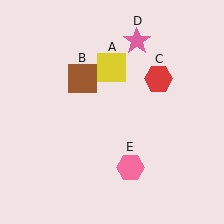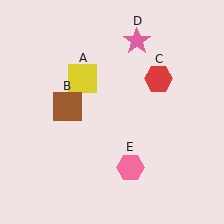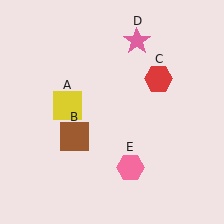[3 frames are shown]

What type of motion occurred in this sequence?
The yellow square (object A), brown square (object B) rotated counterclockwise around the center of the scene.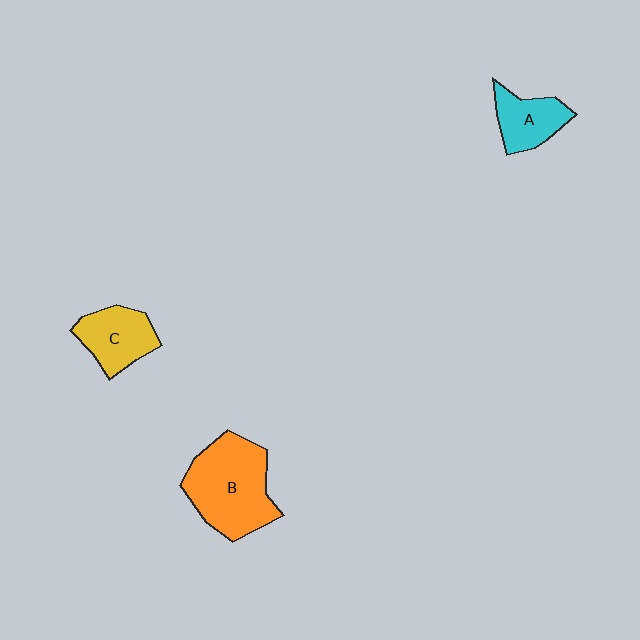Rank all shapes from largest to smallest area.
From largest to smallest: B (orange), C (yellow), A (cyan).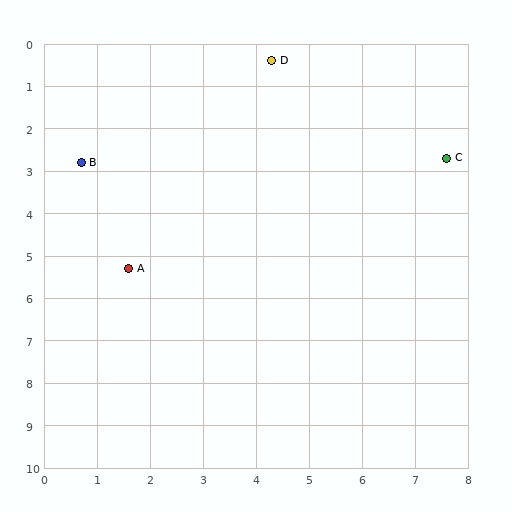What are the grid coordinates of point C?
Point C is at approximately (7.6, 2.7).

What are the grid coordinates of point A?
Point A is at approximately (1.6, 5.3).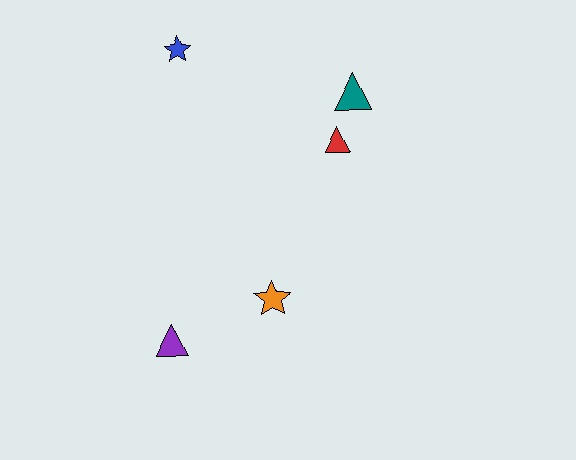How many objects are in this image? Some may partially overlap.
There are 5 objects.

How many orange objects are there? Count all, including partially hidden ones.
There is 1 orange object.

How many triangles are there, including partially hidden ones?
There are 3 triangles.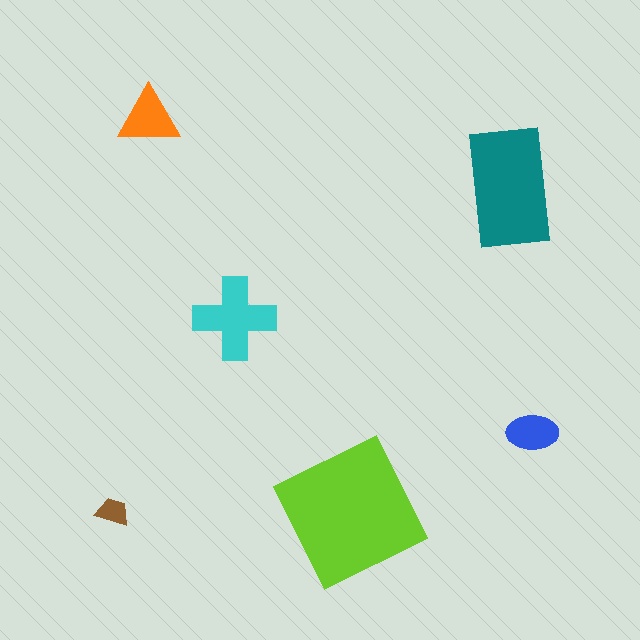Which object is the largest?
The lime square.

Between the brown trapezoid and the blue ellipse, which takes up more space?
The blue ellipse.